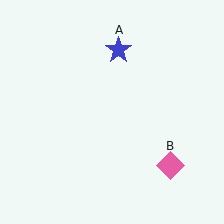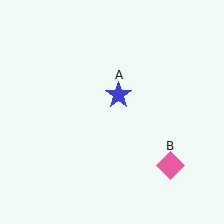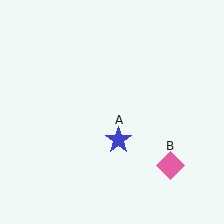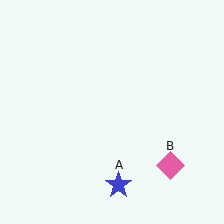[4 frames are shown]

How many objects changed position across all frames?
1 object changed position: blue star (object A).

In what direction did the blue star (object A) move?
The blue star (object A) moved down.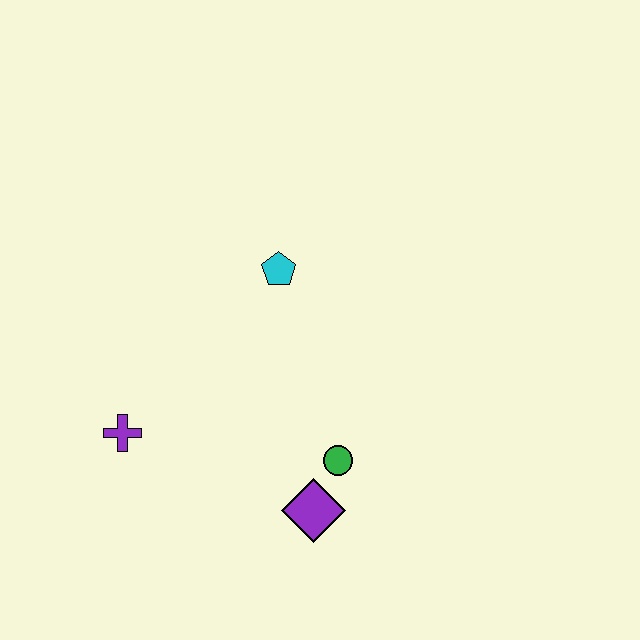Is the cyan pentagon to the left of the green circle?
Yes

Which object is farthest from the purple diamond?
The cyan pentagon is farthest from the purple diamond.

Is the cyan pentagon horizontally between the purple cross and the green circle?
Yes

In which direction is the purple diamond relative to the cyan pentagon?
The purple diamond is below the cyan pentagon.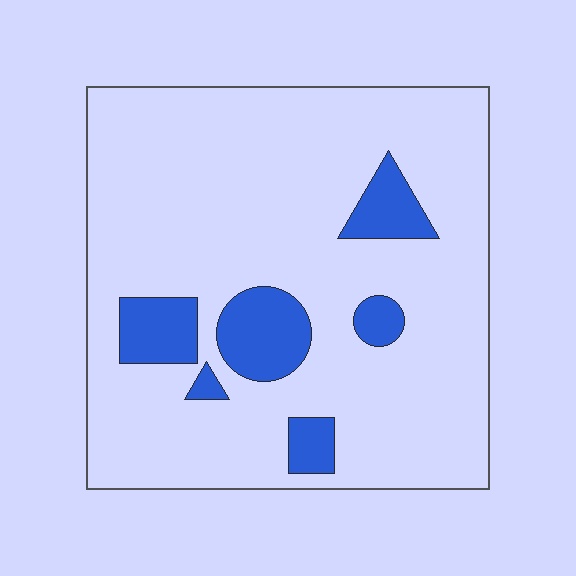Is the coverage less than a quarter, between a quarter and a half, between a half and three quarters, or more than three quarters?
Less than a quarter.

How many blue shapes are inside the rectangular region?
6.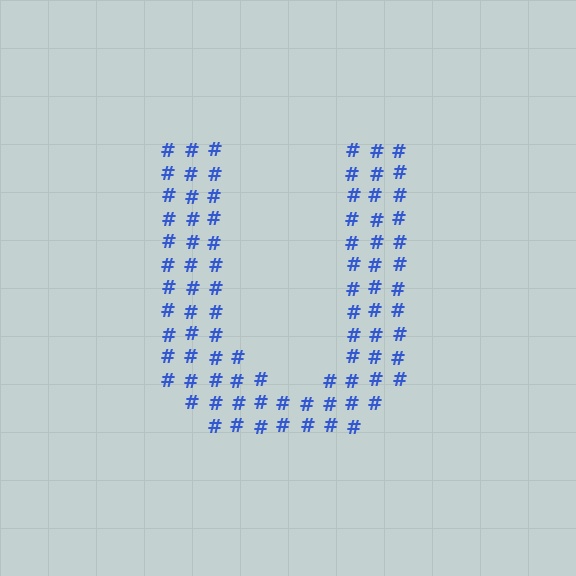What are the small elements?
The small elements are hash symbols.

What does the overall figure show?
The overall figure shows the letter U.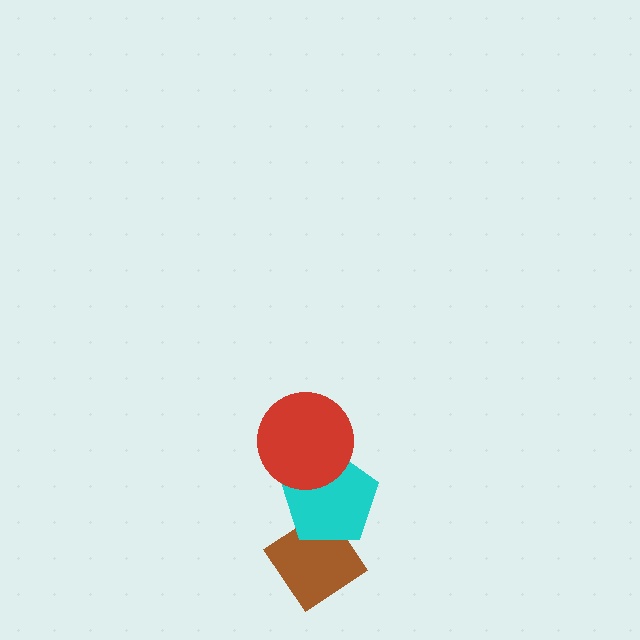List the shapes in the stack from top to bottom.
From top to bottom: the red circle, the cyan pentagon, the brown diamond.